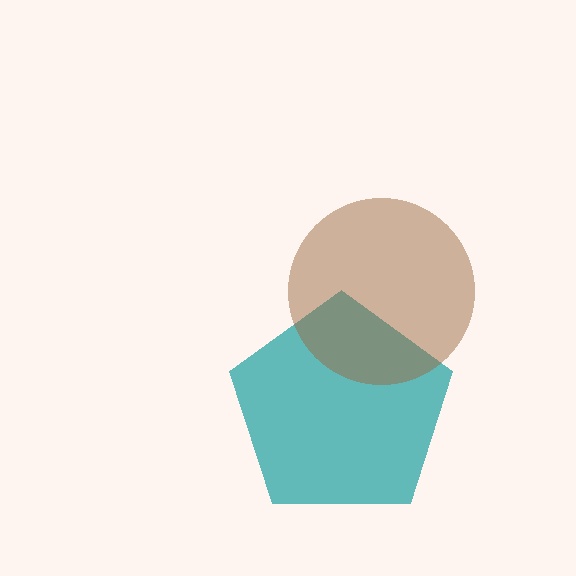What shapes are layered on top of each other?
The layered shapes are: a teal pentagon, a brown circle.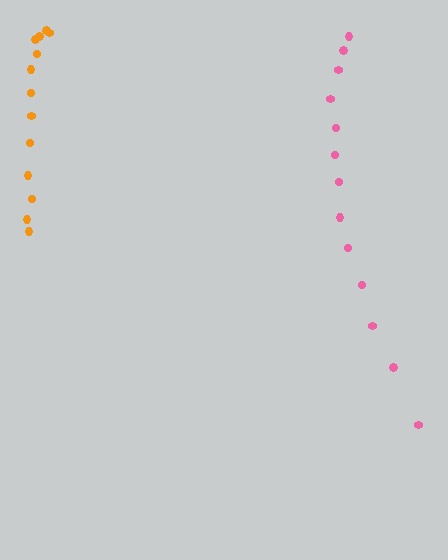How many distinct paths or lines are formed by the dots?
There are 2 distinct paths.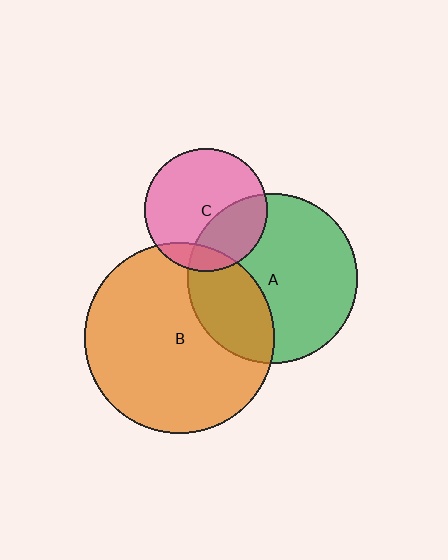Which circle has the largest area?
Circle B (orange).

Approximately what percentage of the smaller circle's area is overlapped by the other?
Approximately 30%.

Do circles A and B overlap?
Yes.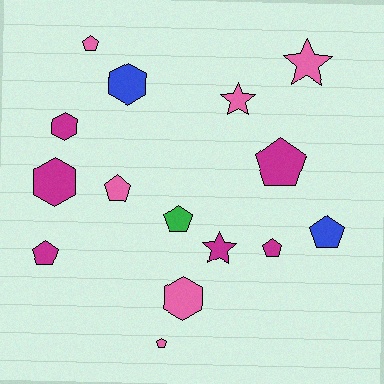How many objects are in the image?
There are 15 objects.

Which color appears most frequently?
Magenta, with 6 objects.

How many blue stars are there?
There are no blue stars.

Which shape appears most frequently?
Pentagon, with 8 objects.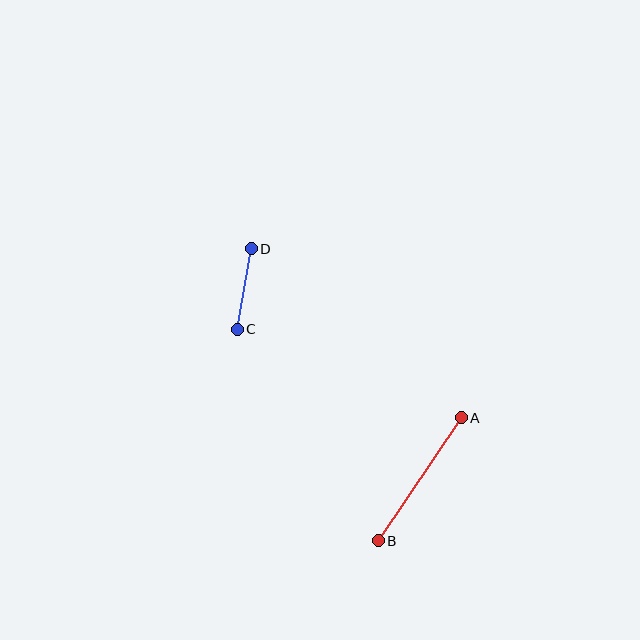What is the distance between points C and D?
The distance is approximately 82 pixels.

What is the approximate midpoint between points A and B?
The midpoint is at approximately (420, 479) pixels.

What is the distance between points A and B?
The distance is approximately 148 pixels.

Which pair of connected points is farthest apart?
Points A and B are farthest apart.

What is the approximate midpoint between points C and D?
The midpoint is at approximately (244, 289) pixels.